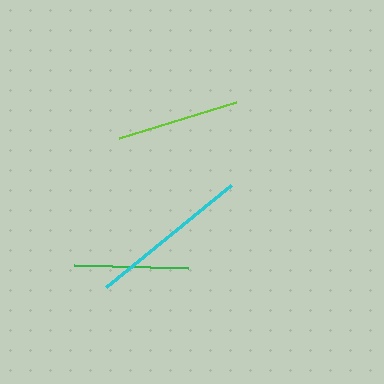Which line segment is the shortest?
The green line is the shortest at approximately 114 pixels.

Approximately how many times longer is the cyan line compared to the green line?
The cyan line is approximately 1.4 times the length of the green line.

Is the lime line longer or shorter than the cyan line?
The cyan line is longer than the lime line.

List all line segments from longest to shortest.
From longest to shortest: cyan, lime, green.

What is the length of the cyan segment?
The cyan segment is approximately 162 pixels long.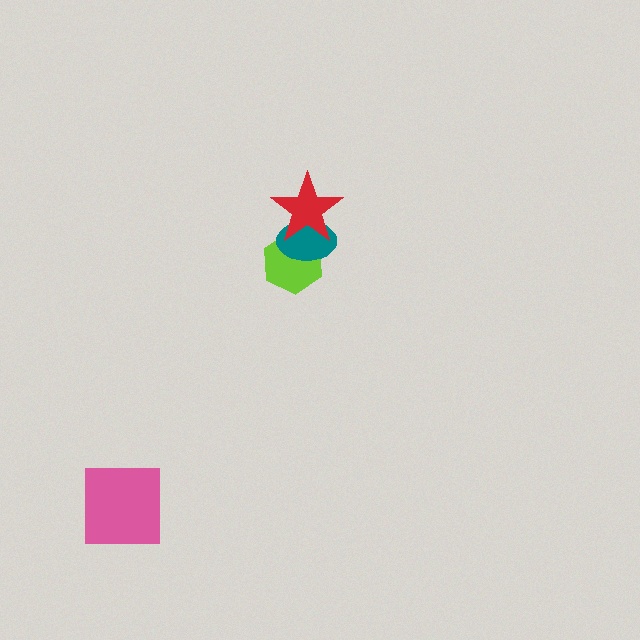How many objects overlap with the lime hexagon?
2 objects overlap with the lime hexagon.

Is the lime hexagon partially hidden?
Yes, it is partially covered by another shape.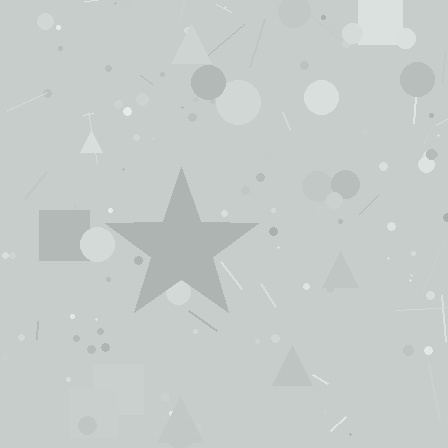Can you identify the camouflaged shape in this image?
The camouflaged shape is a star.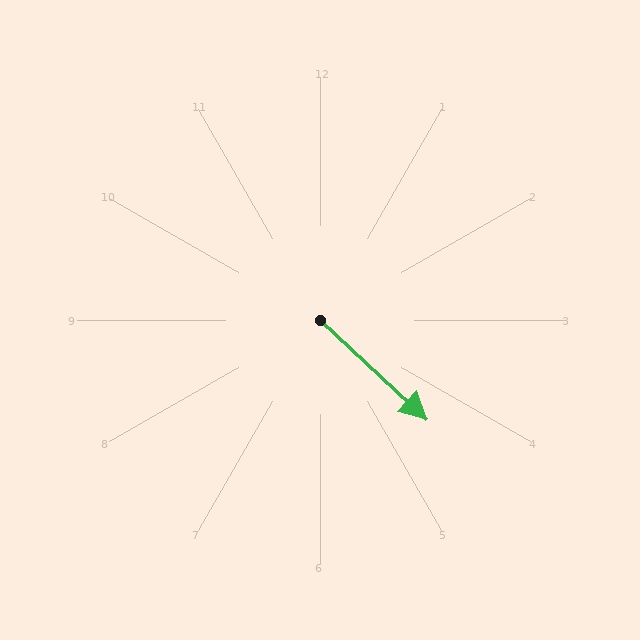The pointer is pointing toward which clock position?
Roughly 4 o'clock.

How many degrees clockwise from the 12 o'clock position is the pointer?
Approximately 133 degrees.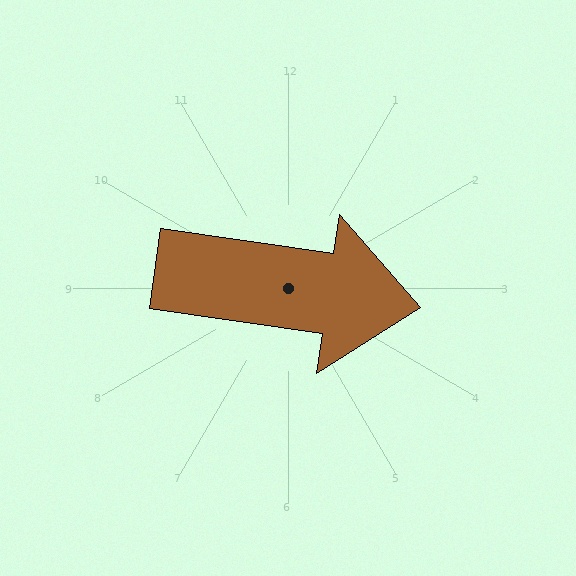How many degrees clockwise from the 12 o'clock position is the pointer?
Approximately 98 degrees.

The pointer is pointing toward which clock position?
Roughly 3 o'clock.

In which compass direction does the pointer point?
East.